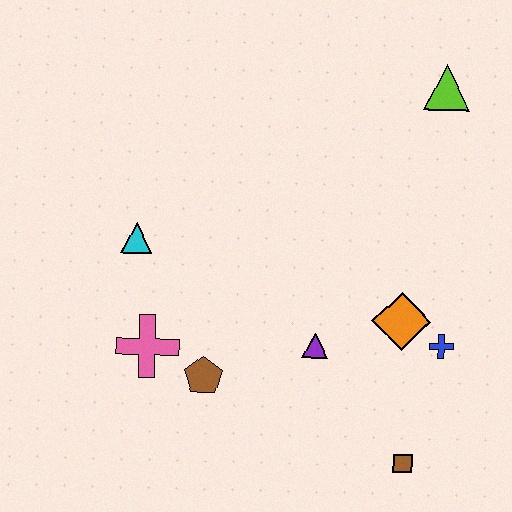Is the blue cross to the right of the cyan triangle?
Yes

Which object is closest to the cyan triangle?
The pink cross is closest to the cyan triangle.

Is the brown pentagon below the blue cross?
Yes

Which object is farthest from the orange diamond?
The cyan triangle is farthest from the orange diamond.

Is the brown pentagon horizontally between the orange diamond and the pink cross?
Yes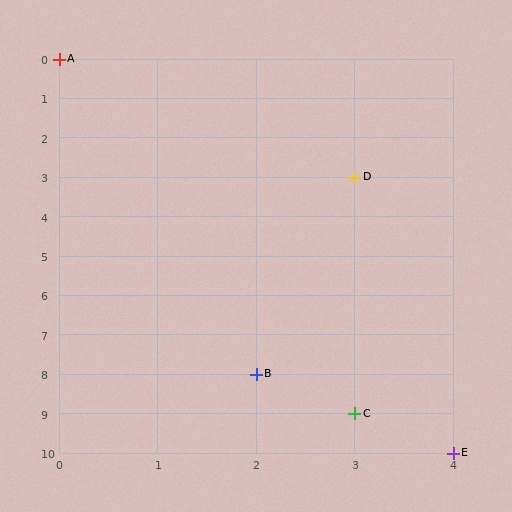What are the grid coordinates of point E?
Point E is at grid coordinates (4, 10).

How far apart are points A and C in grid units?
Points A and C are 3 columns and 9 rows apart (about 9.5 grid units diagonally).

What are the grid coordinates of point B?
Point B is at grid coordinates (2, 8).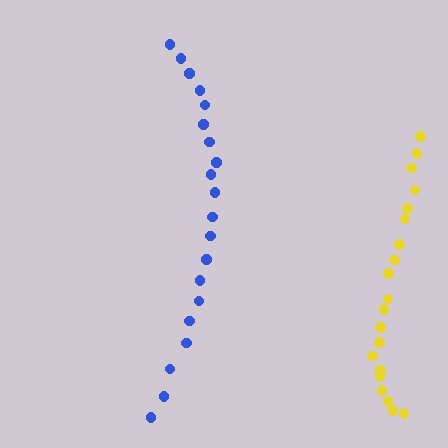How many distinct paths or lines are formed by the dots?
There are 2 distinct paths.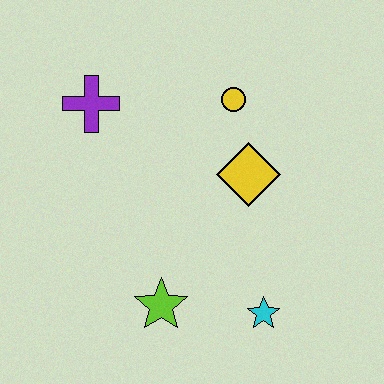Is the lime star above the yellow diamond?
No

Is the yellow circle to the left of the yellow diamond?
Yes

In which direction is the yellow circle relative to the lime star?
The yellow circle is above the lime star.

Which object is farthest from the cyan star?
The purple cross is farthest from the cyan star.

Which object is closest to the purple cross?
The yellow circle is closest to the purple cross.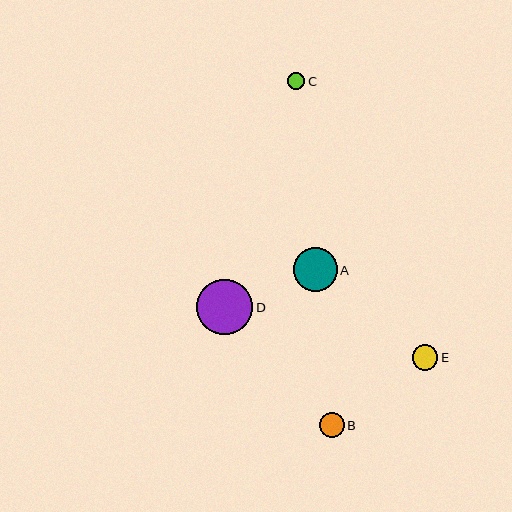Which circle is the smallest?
Circle C is the smallest with a size of approximately 17 pixels.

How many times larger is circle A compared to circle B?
Circle A is approximately 1.8 times the size of circle B.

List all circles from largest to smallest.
From largest to smallest: D, A, E, B, C.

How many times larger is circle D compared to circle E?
Circle D is approximately 2.2 times the size of circle E.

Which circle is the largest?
Circle D is the largest with a size of approximately 56 pixels.